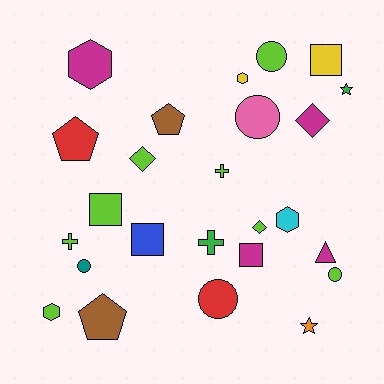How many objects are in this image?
There are 25 objects.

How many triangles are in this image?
There is 1 triangle.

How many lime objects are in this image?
There are 8 lime objects.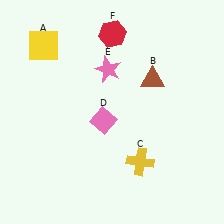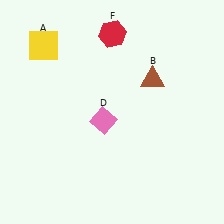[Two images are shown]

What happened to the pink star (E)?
The pink star (E) was removed in Image 2. It was in the top-left area of Image 1.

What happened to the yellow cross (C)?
The yellow cross (C) was removed in Image 2. It was in the bottom-right area of Image 1.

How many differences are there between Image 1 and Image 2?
There are 2 differences between the two images.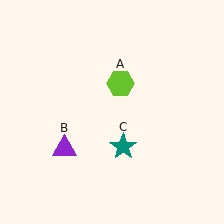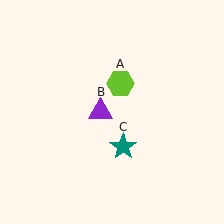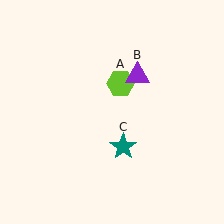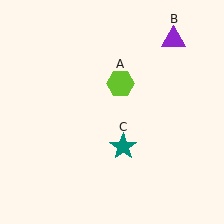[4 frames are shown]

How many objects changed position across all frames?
1 object changed position: purple triangle (object B).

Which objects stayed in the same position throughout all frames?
Lime hexagon (object A) and teal star (object C) remained stationary.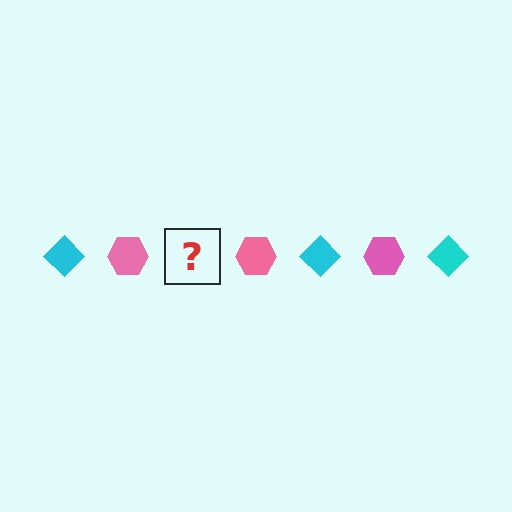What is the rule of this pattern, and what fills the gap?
The rule is that the pattern alternates between cyan diamond and pink hexagon. The gap should be filled with a cyan diamond.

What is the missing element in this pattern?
The missing element is a cyan diamond.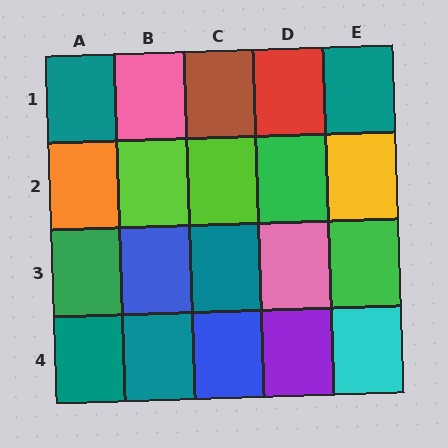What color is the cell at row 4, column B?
Teal.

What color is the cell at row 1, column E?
Teal.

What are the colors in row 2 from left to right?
Orange, lime, lime, green, yellow.